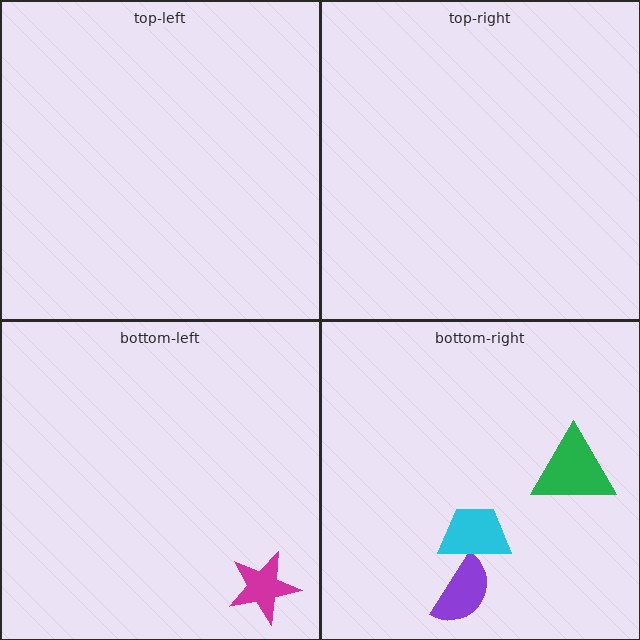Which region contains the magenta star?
The bottom-left region.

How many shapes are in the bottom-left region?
1.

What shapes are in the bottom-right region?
The purple semicircle, the cyan trapezoid, the green triangle.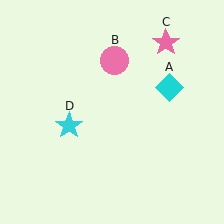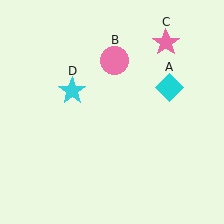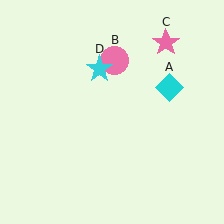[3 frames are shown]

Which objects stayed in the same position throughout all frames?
Cyan diamond (object A) and pink circle (object B) and pink star (object C) remained stationary.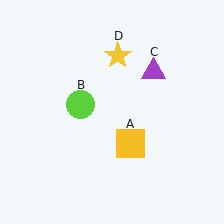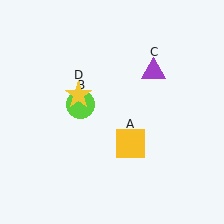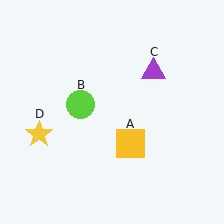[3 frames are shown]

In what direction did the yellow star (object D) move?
The yellow star (object D) moved down and to the left.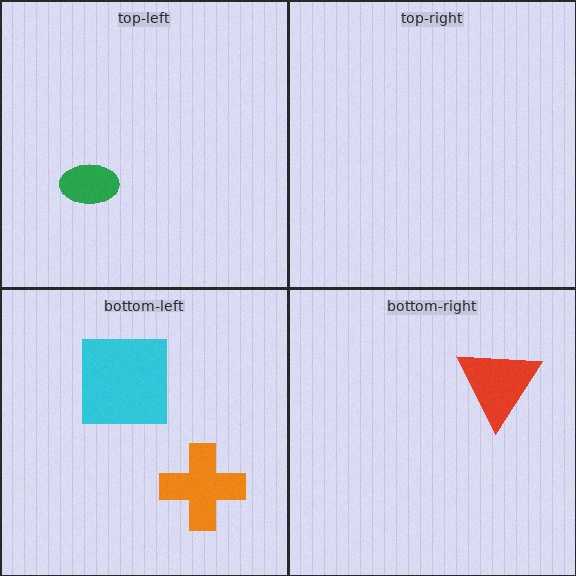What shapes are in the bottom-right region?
The red triangle.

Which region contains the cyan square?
The bottom-left region.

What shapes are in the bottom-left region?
The orange cross, the cyan square.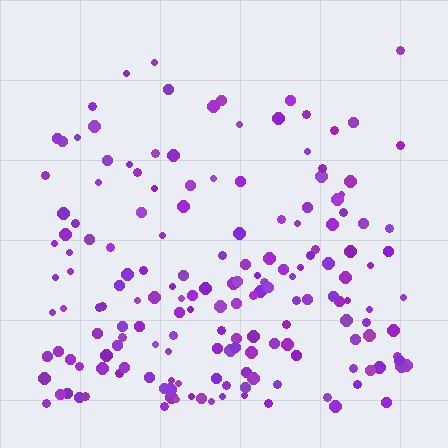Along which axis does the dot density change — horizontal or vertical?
Vertical.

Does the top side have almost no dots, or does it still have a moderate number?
Still a moderate number, just noticeably fewer than the bottom.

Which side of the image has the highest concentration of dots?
The bottom.